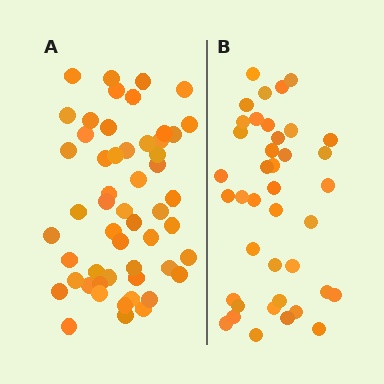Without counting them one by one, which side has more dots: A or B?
Region A (the left region) has more dots.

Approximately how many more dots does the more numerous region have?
Region A has approximately 15 more dots than region B.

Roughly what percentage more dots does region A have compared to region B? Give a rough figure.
About 30% more.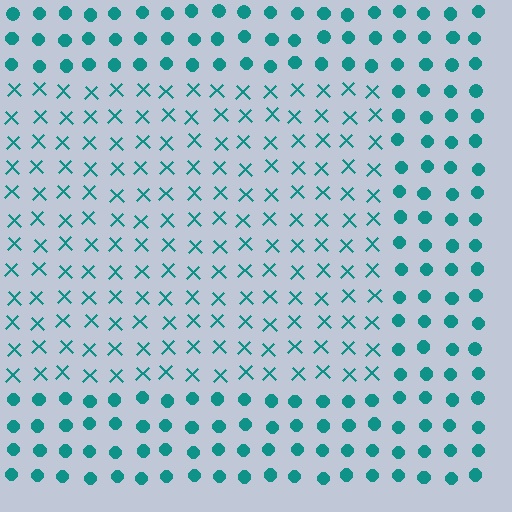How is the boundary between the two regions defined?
The boundary is defined by a change in element shape: X marks inside vs. circles outside. All elements share the same color and spacing.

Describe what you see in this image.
The image is filled with small teal elements arranged in a uniform grid. A rectangle-shaped region contains X marks, while the surrounding area contains circles. The boundary is defined purely by the change in element shape.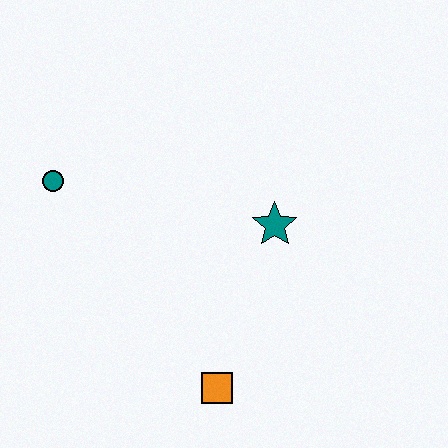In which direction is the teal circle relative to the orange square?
The teal circle is above the orange square.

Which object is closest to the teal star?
The orange square is closest to the teal star.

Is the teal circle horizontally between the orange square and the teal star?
No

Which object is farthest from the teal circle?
The orange square is farthest from the teal circle.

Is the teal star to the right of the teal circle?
Yes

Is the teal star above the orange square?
Yes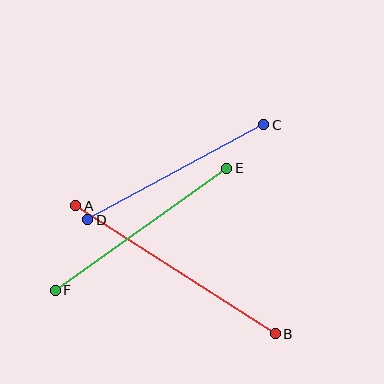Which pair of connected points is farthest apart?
Points A and B are farthest apart.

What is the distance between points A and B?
The distance is approximately 237 pixels.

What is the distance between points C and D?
The distance is approximately 200 pixels.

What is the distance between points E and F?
The distance is approximately 211 pixels.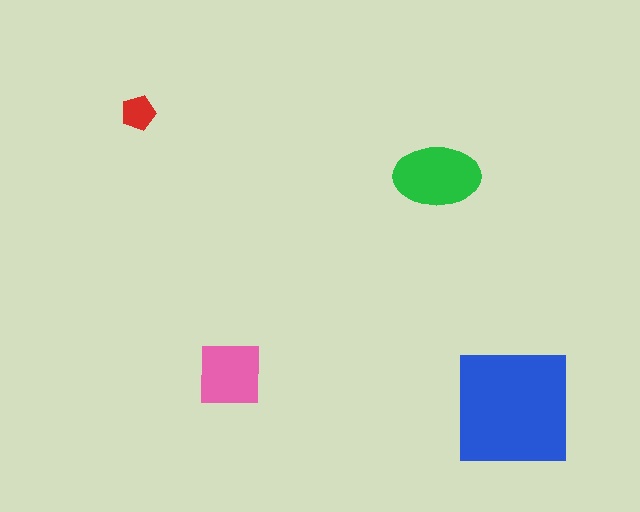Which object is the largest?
The blue square.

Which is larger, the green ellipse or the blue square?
The blue square.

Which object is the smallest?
The red pentagon.